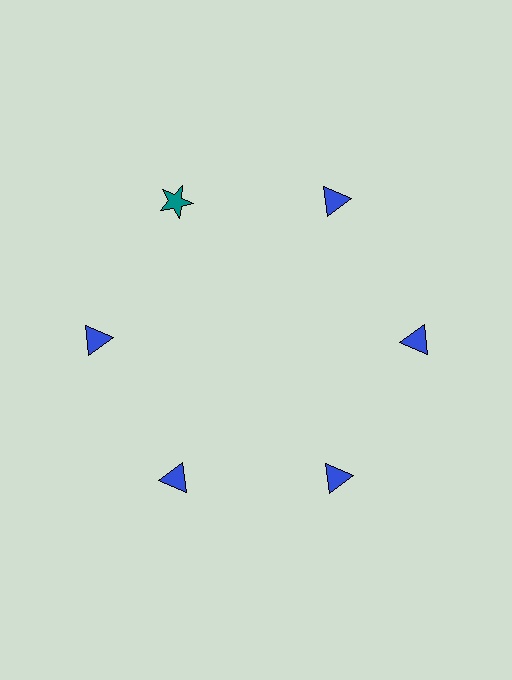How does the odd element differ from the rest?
It differs in both color (teal instead of blue) and shape (star instead of triangle).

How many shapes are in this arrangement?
There are 6 shapes arranged in a ring pattern.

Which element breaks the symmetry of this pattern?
The teal star at roughly the 11 o'clock position breaks the symmetry. All other shapes are blue triangles.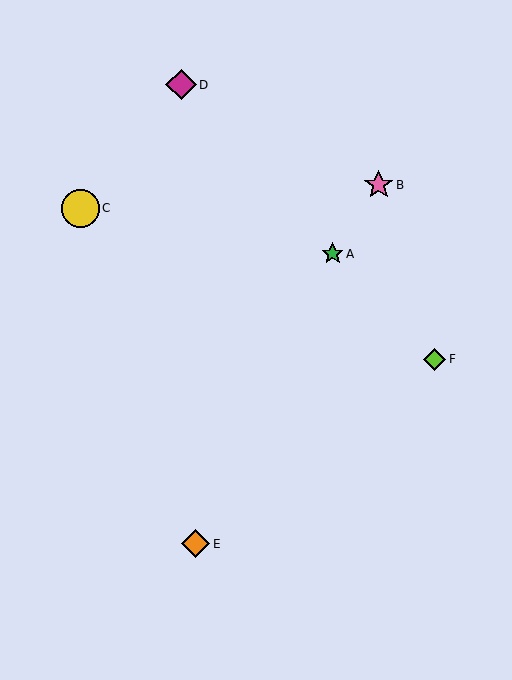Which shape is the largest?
The yellow circle (labeled C) is the largest.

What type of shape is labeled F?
Shape F is a lime diamond.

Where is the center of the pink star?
The center of the pink star is at (379, 185).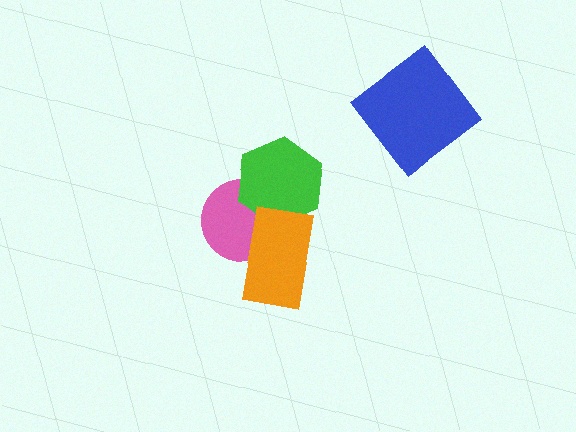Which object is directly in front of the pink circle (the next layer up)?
The green hexagon is directly in front of the pink circle.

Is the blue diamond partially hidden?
No, no other shape covers it.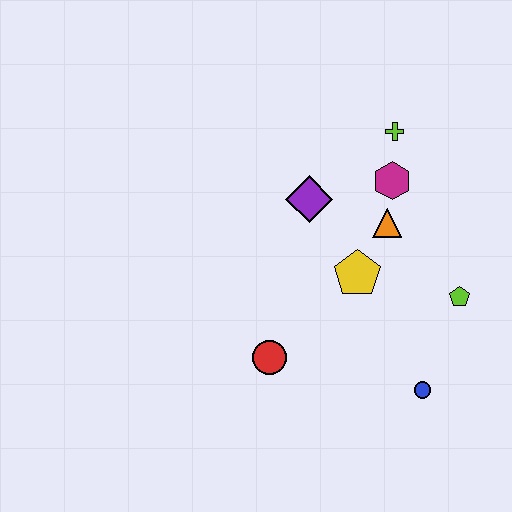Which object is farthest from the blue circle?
The lime cross is farthest from the blue circle.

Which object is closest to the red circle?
The yellow pentagon is closest to the red circle.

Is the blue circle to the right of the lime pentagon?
No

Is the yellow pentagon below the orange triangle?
Yes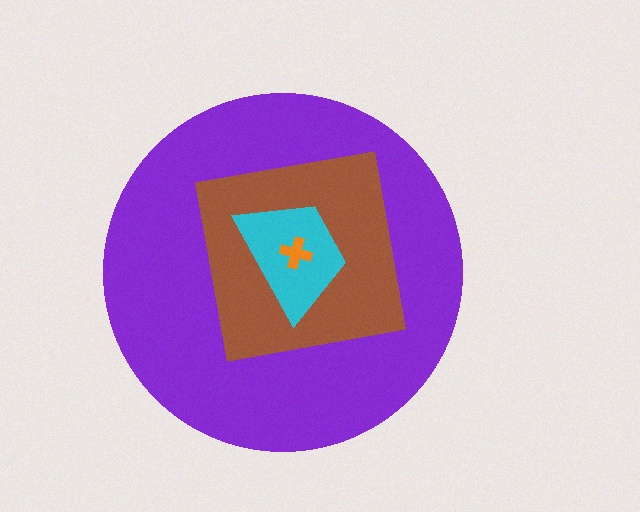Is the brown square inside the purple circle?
Yes.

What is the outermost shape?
The purple circle.